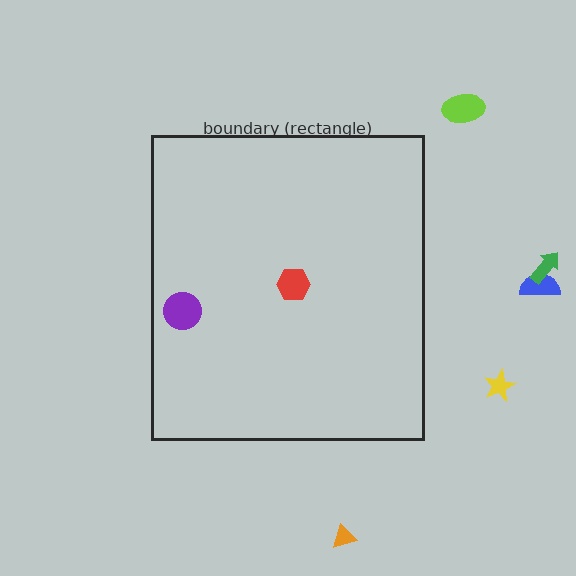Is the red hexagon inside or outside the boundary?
Inside.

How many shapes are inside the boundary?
2 inside, 5 outside.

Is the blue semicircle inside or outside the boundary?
Outside.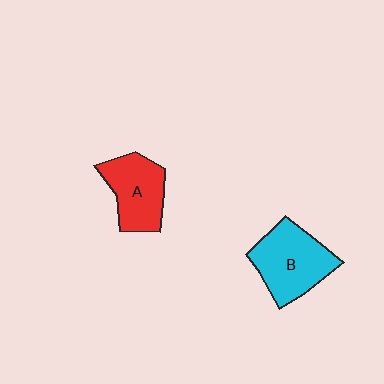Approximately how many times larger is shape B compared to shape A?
Approximately 1.2 times.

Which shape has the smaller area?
Shape A (red).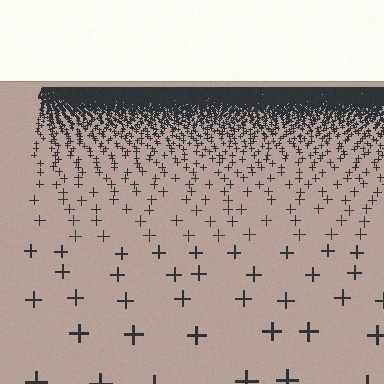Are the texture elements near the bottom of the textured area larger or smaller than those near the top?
Larger. Near the bottom, elements are closer to the viewer and appear at a bigger on-screen size.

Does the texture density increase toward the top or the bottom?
Density increases toward the top.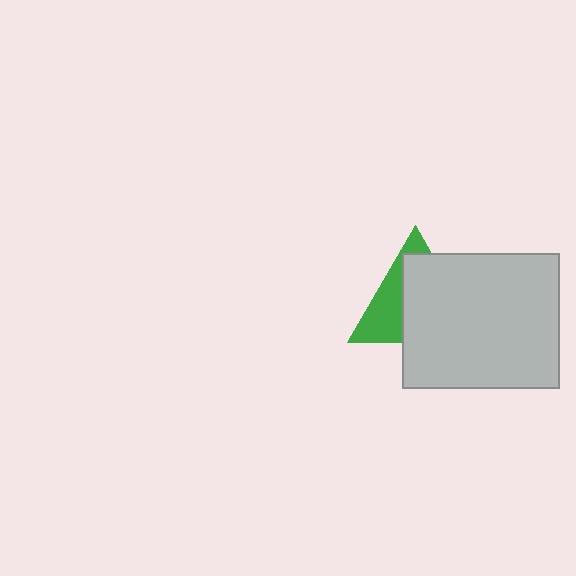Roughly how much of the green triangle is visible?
A small part of it is visible (roughly 38%).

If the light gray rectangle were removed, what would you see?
You would see the complete green triangle.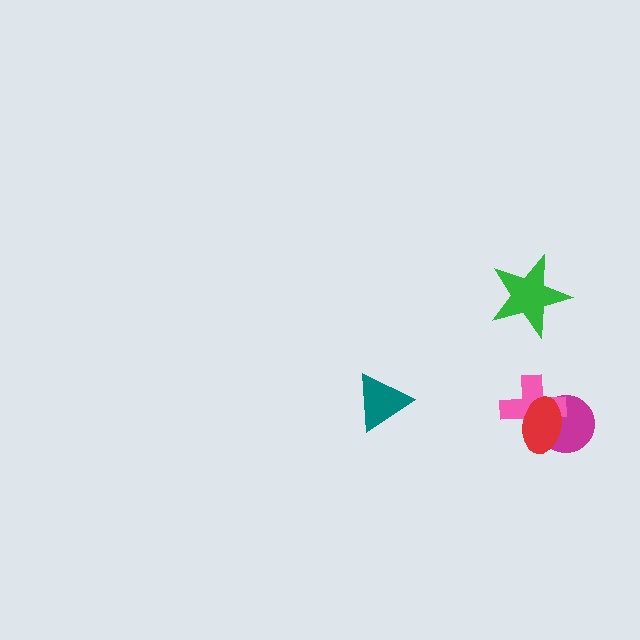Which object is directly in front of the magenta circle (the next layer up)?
The pink cross is directly in front of the magenta circle.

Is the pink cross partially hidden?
Yes, it is partially covered by another shape.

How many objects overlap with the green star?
0 objects overlap with the green star.